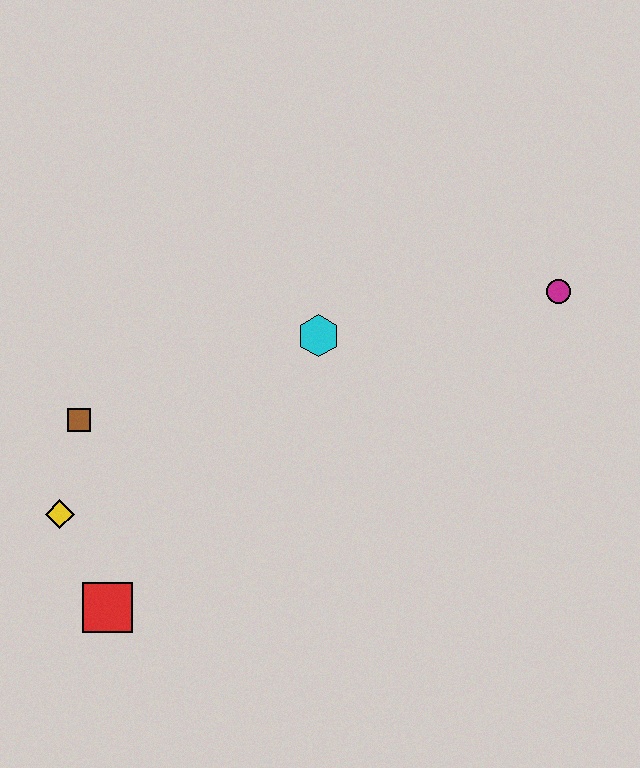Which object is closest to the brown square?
The yellow diamond is closest to the brown square.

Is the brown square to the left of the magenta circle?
Yes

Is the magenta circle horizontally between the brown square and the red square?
No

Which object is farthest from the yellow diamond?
The magenta circle is farthest from the yellow diamond.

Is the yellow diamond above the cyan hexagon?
No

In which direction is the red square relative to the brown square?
The red square is below the brown square.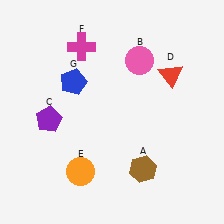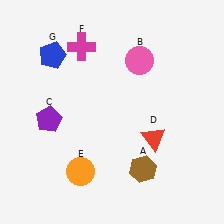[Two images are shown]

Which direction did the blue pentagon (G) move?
The blue pentagon (G) moved up.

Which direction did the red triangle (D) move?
The red triangle (D) moved down.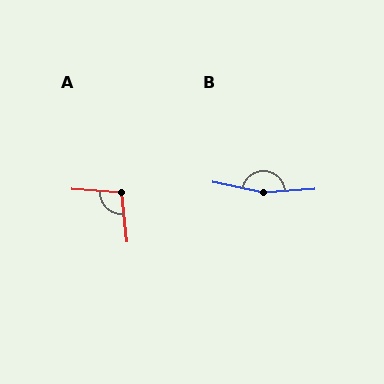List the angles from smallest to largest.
A (100°), B (164°).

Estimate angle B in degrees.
Approximately 164 degrees.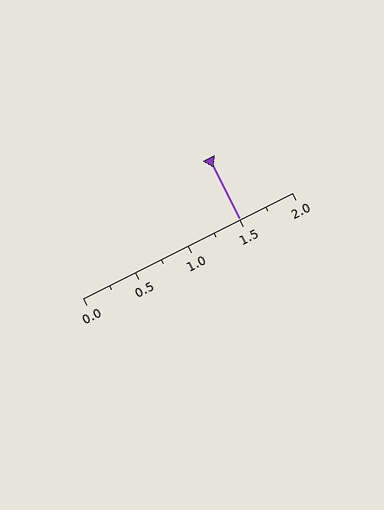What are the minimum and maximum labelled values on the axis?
The axis runs from 0.0 to 2.0.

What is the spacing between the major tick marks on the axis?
The major ticks are spaced 0.5 apart.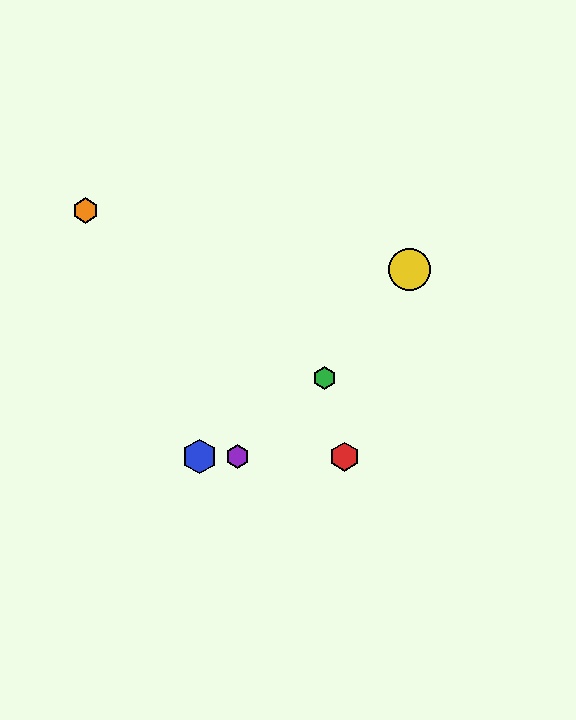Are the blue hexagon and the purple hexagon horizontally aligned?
Yes, both are at y≈457.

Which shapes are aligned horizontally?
The red hexagon, the blue hexagon, the purple hexagon are aligned horizontally.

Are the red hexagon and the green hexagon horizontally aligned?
No, the red hexagon is at y≈457 and the green hexagon is at y≈378.